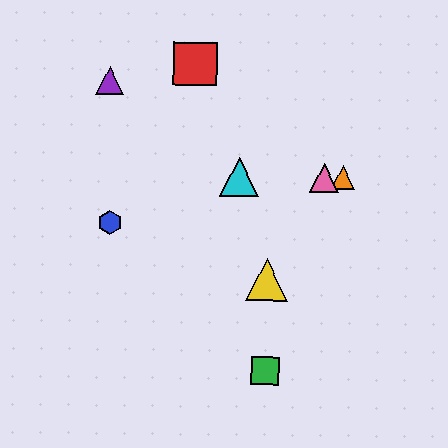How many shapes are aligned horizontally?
3 shapes (the orange triangle, the cyan triangle, the pink triangle) are aligned horizontally.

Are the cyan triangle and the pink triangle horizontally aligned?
Yes, both are at y≈177.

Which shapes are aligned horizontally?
The orange triangle, the cyan triangle, the pink triangle are aligned horizontally.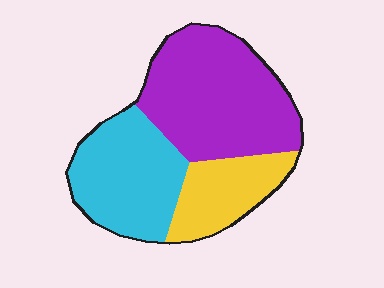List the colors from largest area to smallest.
From largest to smallest: purple, cyan, yellow.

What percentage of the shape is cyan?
Cyan covers 33% of the shape.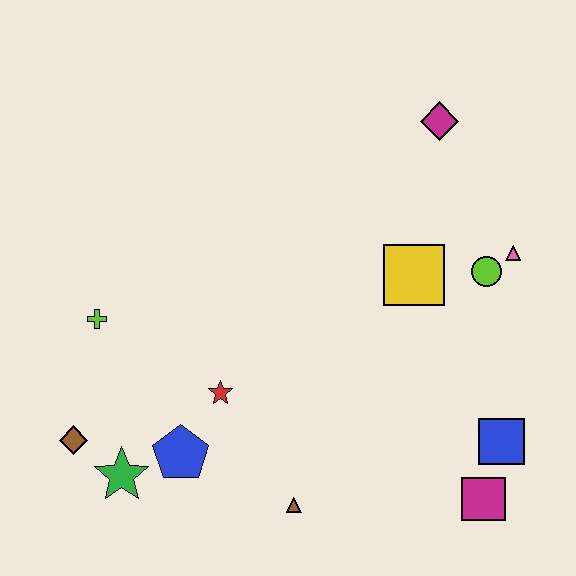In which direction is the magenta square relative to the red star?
The magenta square is to the right of the red star.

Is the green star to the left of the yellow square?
Yes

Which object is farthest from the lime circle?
The brown diamond is farthest from the lime circle.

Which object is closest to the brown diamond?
The green star is closest to the brown diamond.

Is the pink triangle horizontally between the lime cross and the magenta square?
No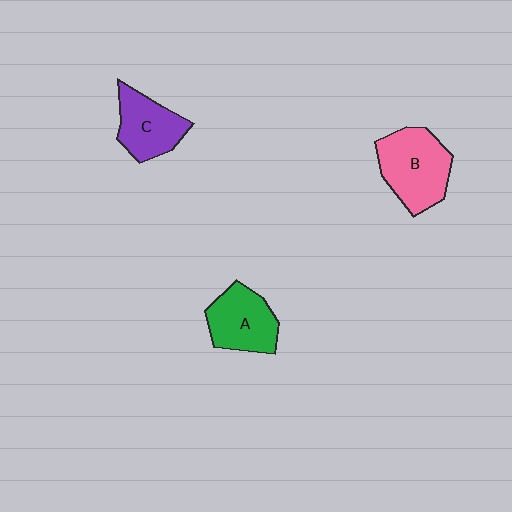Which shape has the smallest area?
Shape C (purple).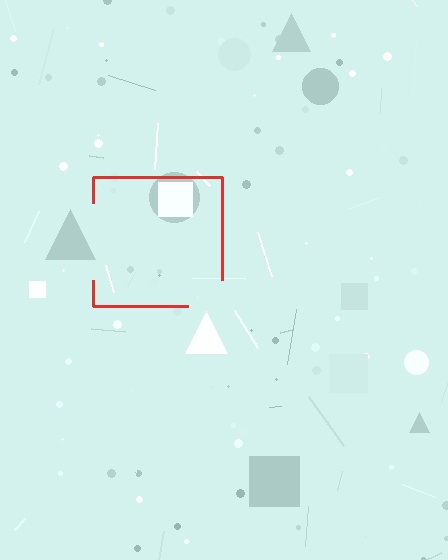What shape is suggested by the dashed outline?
The dashed outline suggests a square.